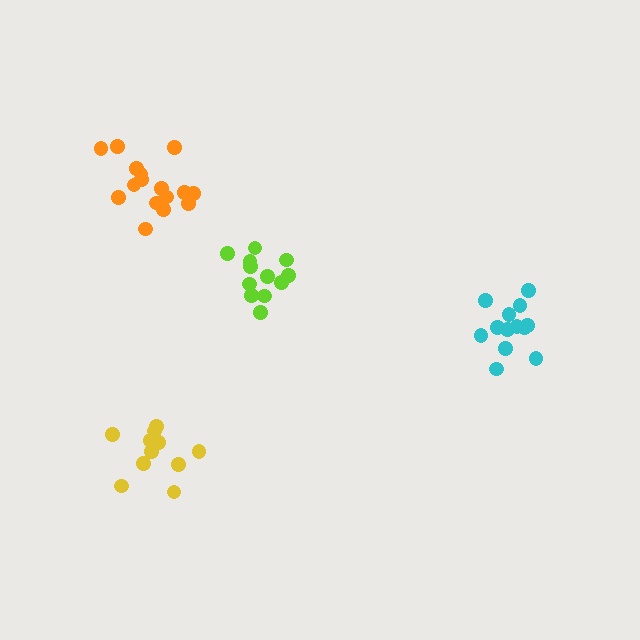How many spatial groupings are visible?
There are 4 spatial groupings.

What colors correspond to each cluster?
The clusters are colored: lime, yellow, orange, cyan.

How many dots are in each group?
Group 1: 12 dots, Group 2: 11 dots, Group 3: 16 dots, Group 4: 13 dots (52 total).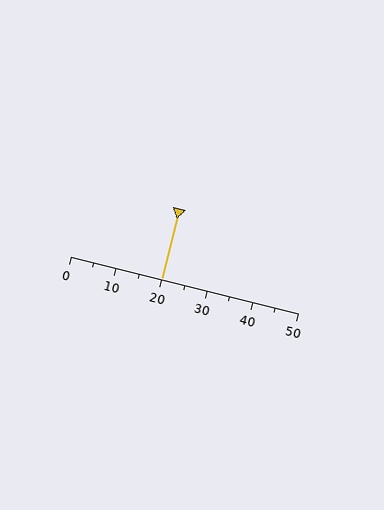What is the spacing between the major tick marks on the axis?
The major ticks are spaced 10 apart.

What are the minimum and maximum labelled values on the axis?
The axis runs from 0 to 50.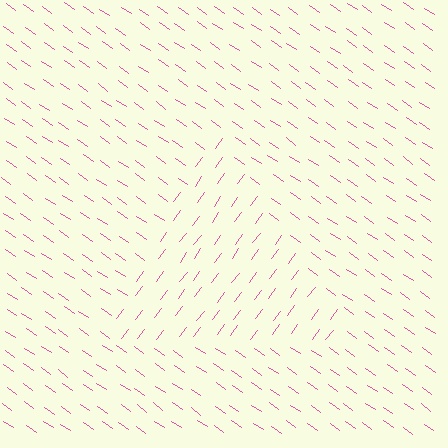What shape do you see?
I see a triangle.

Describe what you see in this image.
The image is filled with small pink line segments. A triangle region in the image has lines oriented differently from the surrounding lines, creating a visible texture boundary.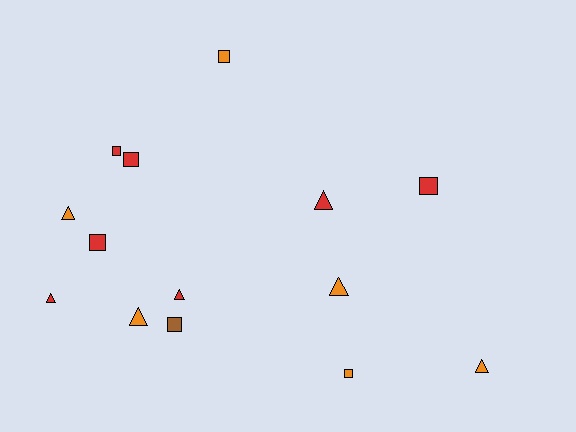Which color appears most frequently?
Red, with 7 objects.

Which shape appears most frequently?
Square, with 7 objects.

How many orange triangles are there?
There are 4 orange triangles.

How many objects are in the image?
There are 14 objects.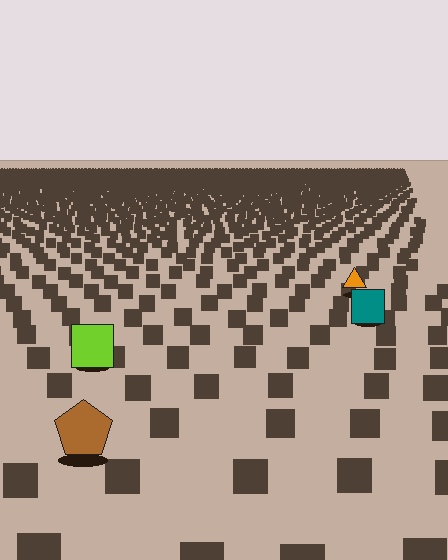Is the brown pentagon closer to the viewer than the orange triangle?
Yes. The brown pentagon is closer — you can tell from the texture gradient: the ground texture is coarser near it.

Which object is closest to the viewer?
The brown pentagon is closest. The texture marks near it are larger and more spread out.